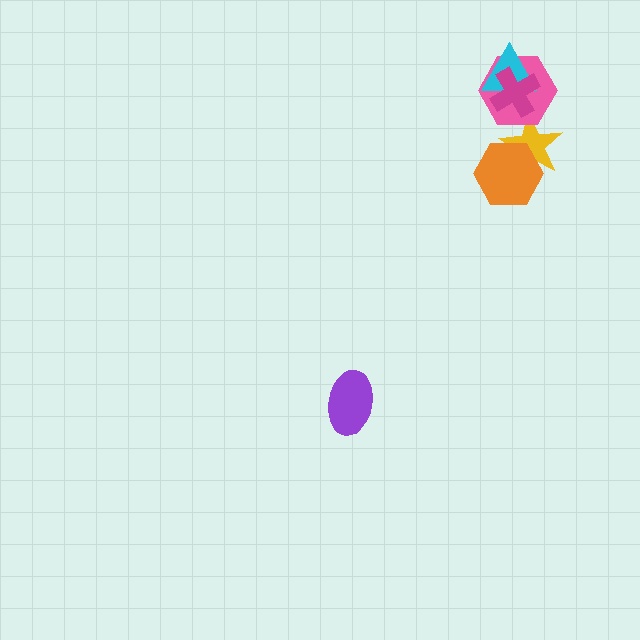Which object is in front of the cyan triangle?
The magenta cross is in front of the cyan triangle.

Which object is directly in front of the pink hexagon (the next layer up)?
The cyan triangle is directly in front of the pink hexagon.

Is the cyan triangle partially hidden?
Yes, it is partially covered by another shape.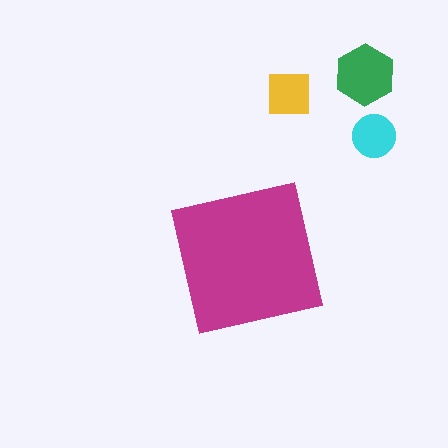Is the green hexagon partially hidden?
No, the green hexagon is fully visible.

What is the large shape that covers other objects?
A magenta square.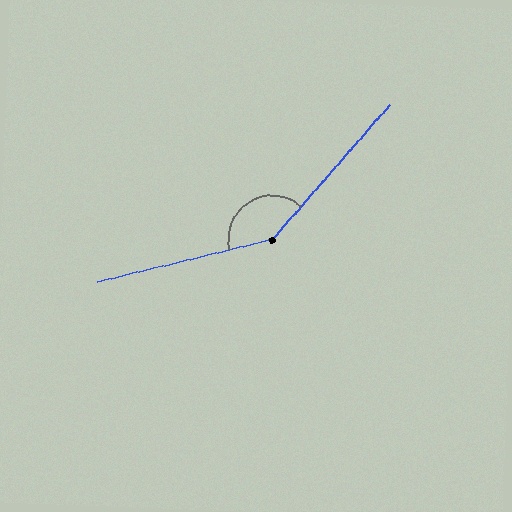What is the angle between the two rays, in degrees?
Approximately 145 degrees.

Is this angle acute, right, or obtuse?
It is obtuse.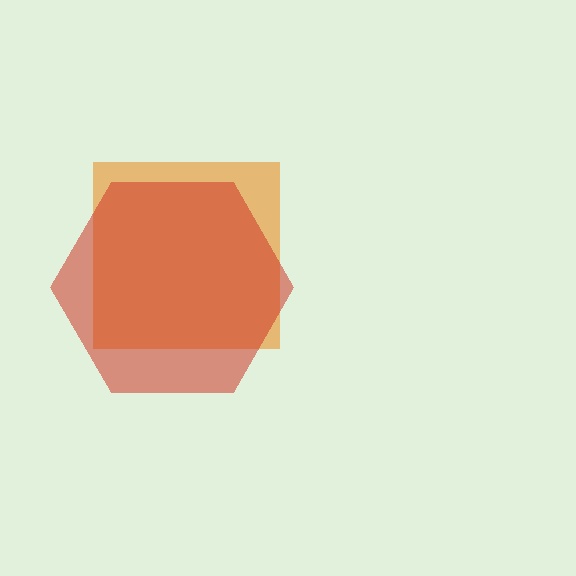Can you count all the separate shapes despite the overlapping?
Yes, there are 2 separate shapes.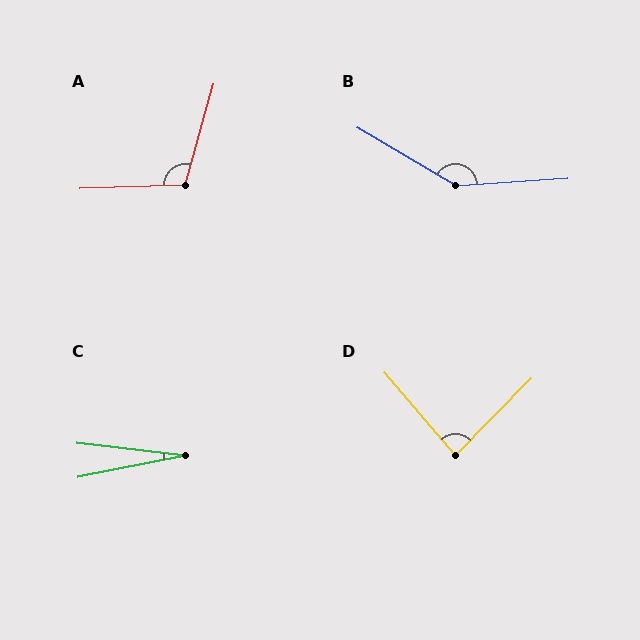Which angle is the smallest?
C, at approximately 18 degrees.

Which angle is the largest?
B, at approximately 145 degrees.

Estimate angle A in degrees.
Approximately 108 degrees.